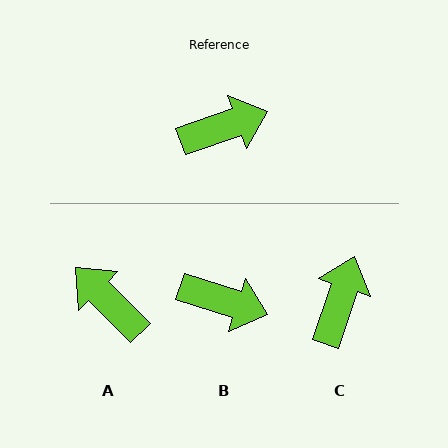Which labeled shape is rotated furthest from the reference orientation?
A, about 116 degrees away.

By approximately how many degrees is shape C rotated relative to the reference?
Approximately 52 degrees counter-clockwise.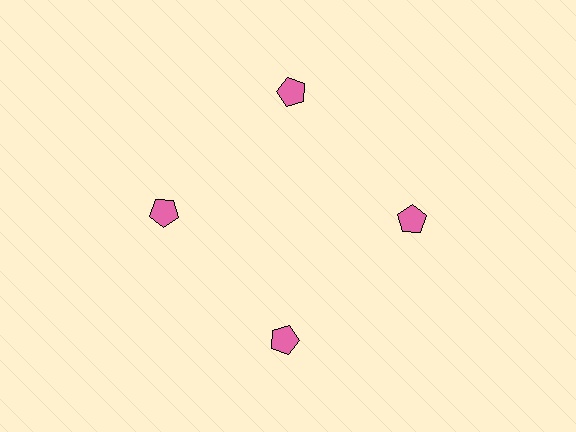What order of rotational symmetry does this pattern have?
This pattern has 4-fold rotational symmetry.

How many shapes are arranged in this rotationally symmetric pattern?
There are 4 shapes, arranged in 4 groups of 1.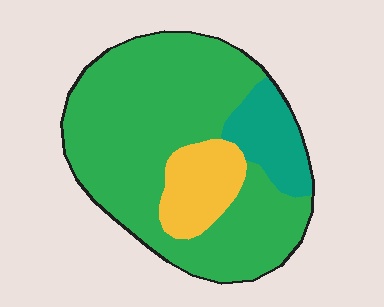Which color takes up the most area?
Green, at roughly 75%.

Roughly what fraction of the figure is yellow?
Yellow covers 14% of the figure.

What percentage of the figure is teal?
Teal covers around 15% of the figure.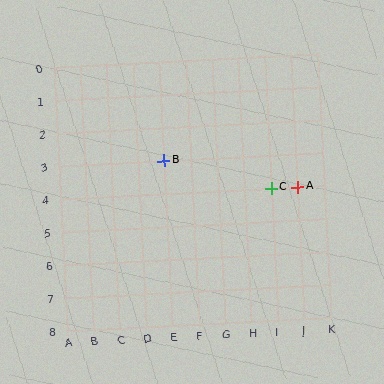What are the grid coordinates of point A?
Point A is at grid coordinates (J, 4).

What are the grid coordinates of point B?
Point B is at grid coordinates (E, 3).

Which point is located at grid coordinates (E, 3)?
Point B is at (E, 3).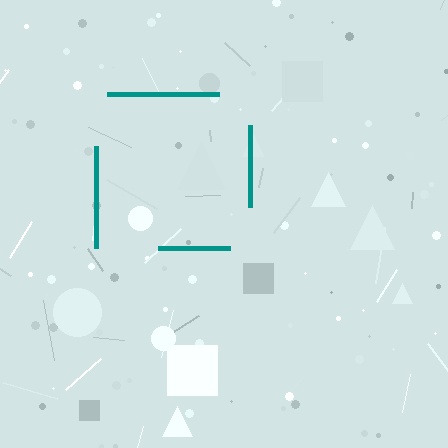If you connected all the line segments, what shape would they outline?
They would outline a square.